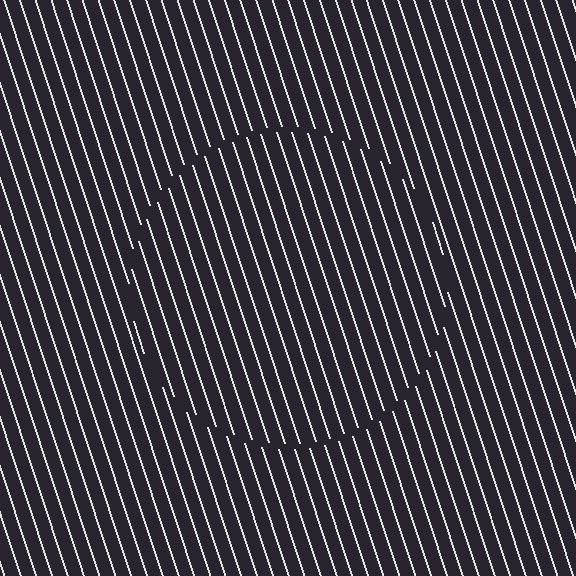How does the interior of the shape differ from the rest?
The interior of the shape contains the same grating, shifted by half a period — the contour is defined by the phase discontinuity where line-ends from the inner and outer gratings abut.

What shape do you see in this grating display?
An illusory circle. The interior of the shape contains the same grating, shifted by half a period — the contour is defined by the phase discontinuity where line-ends from the inner and outer gratings abut.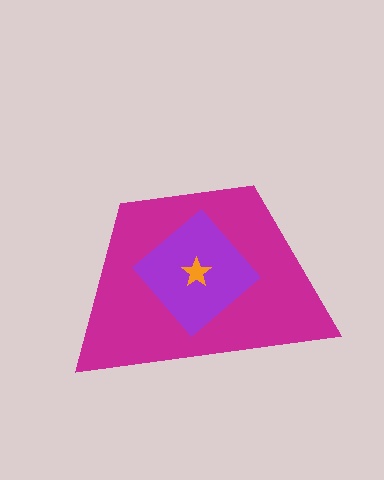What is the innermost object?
The orange star.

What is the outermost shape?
The magenta trapezoid.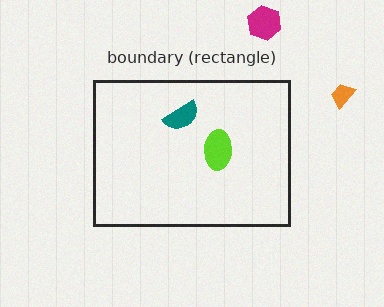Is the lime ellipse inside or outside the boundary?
Inside.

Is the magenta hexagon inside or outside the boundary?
Outside.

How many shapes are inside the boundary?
2 inside, 2 outside.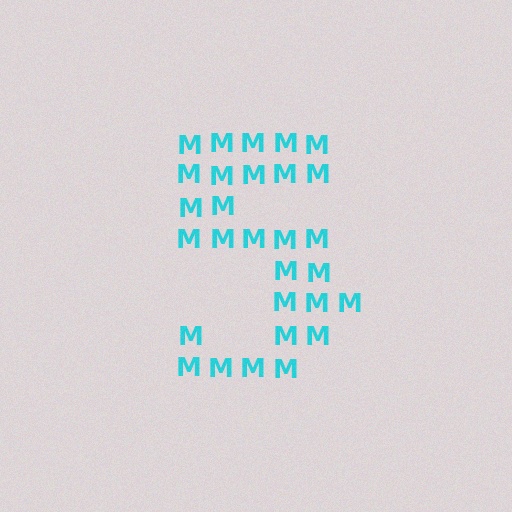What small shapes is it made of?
It is made of small letter M's.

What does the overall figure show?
The overall figure shows the digit 5.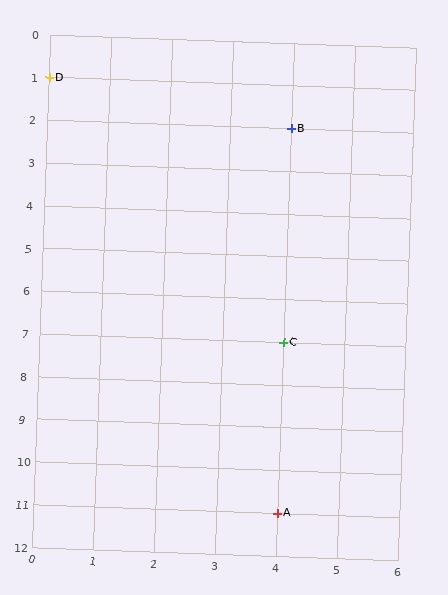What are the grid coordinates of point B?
Point B is at grid coordinates (4, 2).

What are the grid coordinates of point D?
Point D is at grid coordinates (0, 1).